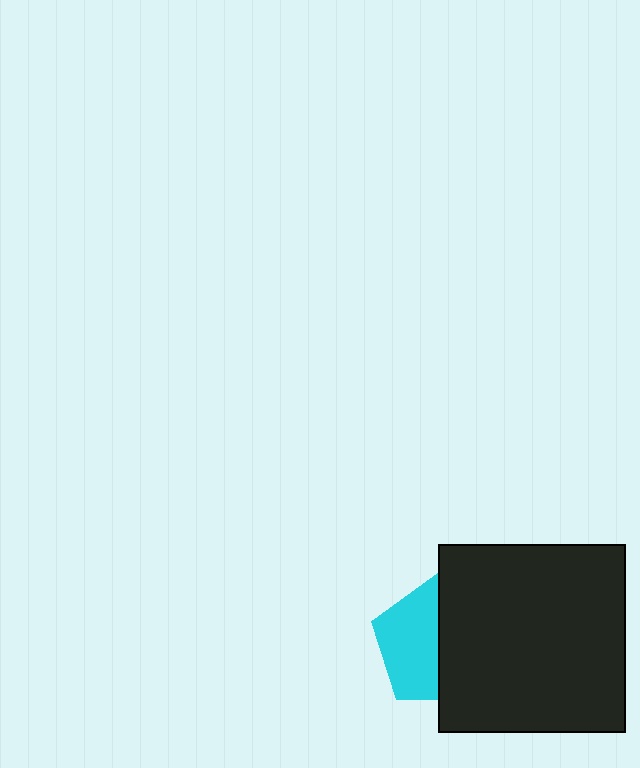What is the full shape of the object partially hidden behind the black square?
The partially hidden object is a cyan pentagon.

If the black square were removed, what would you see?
You would see the complete cyan pentagon.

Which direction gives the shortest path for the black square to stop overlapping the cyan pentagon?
Moving right gives the shortest separation.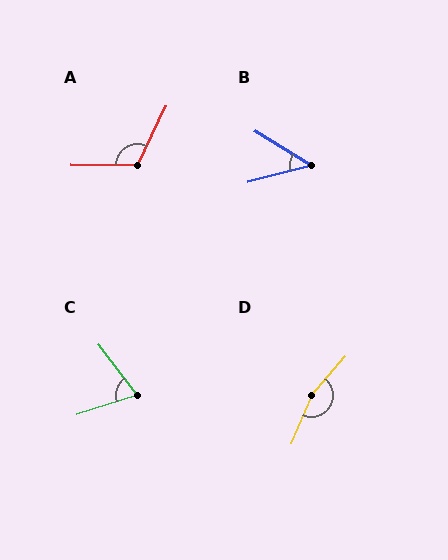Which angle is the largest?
D, at approximately 162 degrees.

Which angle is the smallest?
B, at approximately 46 degrees.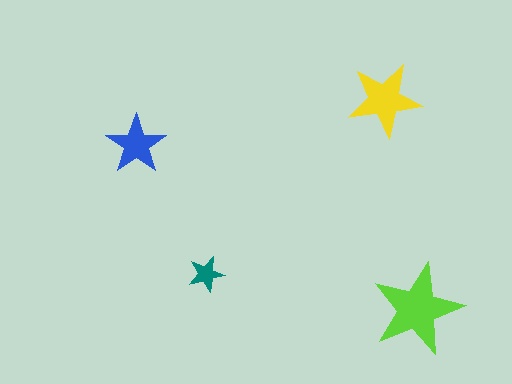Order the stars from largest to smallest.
the lime one, the yellow one, the blue one, the teal one.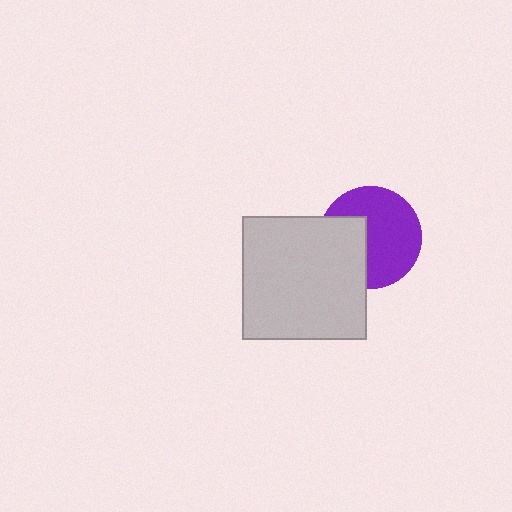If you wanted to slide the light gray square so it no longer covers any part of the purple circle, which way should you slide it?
Slide it left — that is the most direct way to separate the two shapes.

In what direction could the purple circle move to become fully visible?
The purple circle could move right. That would shift it out from behind the light gray square entirely.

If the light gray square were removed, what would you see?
You would see the complete purple circle.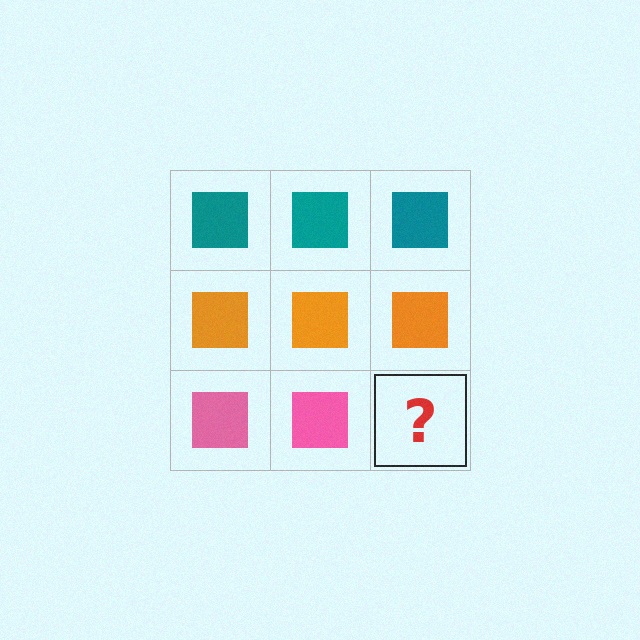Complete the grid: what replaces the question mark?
The question mark should be replaced with a pink square.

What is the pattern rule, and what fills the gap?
The rule is that each row has a consistent color. The gap should be filled with a pink square.